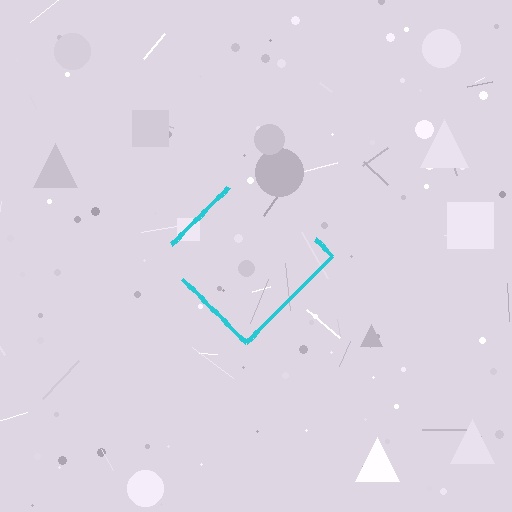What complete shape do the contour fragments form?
The contour fragments form a diamond.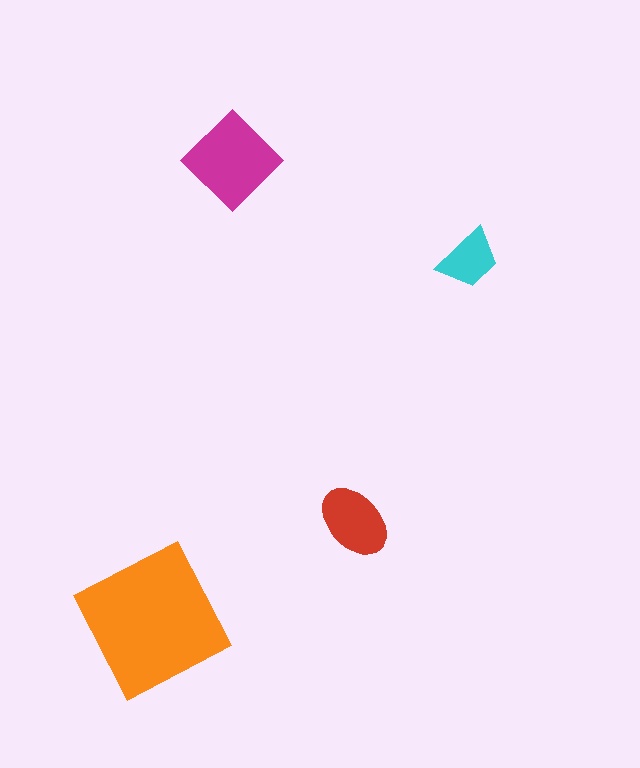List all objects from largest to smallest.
The orange square, the magenta diamond, the red ellipse, the cyan trapezoid.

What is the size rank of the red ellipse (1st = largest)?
3rd.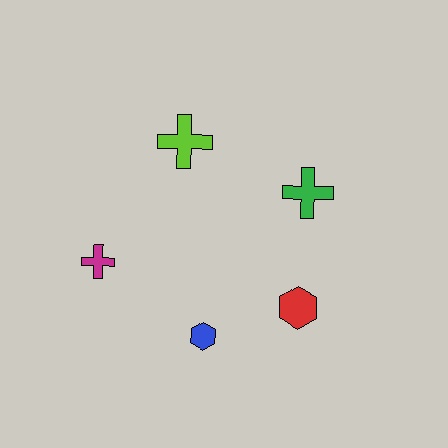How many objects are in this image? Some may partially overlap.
There are 5 objects.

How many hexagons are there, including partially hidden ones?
There are 2 hexagons.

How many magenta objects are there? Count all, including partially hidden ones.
There is 1 magenta object.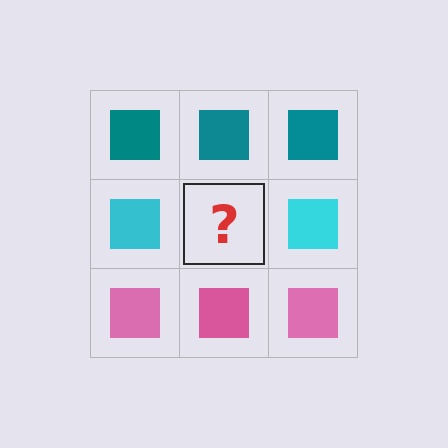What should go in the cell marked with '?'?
The missing cell should contain a cyan square.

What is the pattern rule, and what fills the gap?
The rule is that each row has a consistent color. The gap should be filled with a cyan square.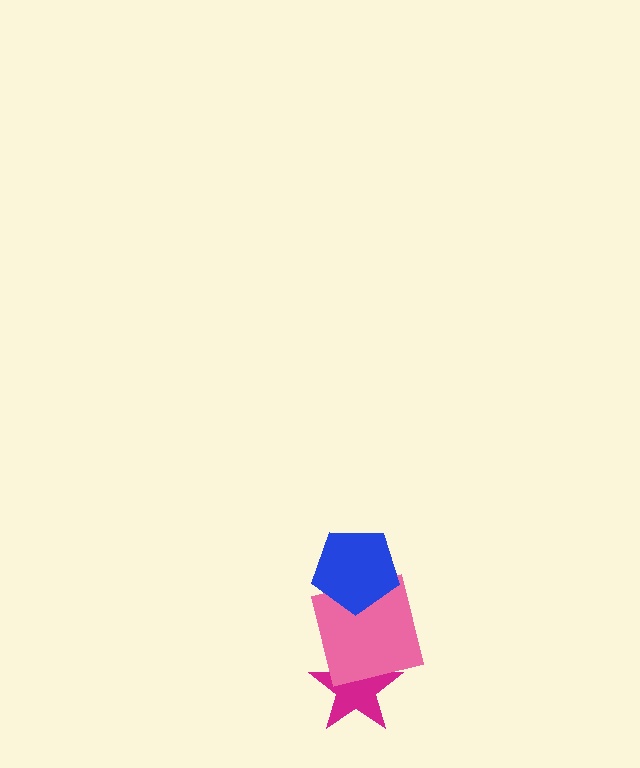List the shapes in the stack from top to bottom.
From top to bottom: the blue pentagon, the pink square, the magenta star.